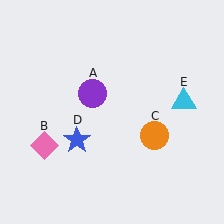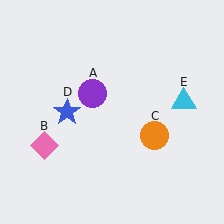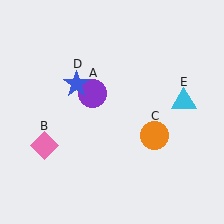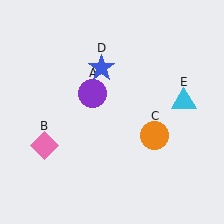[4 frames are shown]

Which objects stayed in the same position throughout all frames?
Purple circle (object A) and pink diamond (object B) and orange circle (object C) and cyan triangle (object E) remained stationary.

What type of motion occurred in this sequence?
The blue star (object D) rotated clockwise around the center of the scene.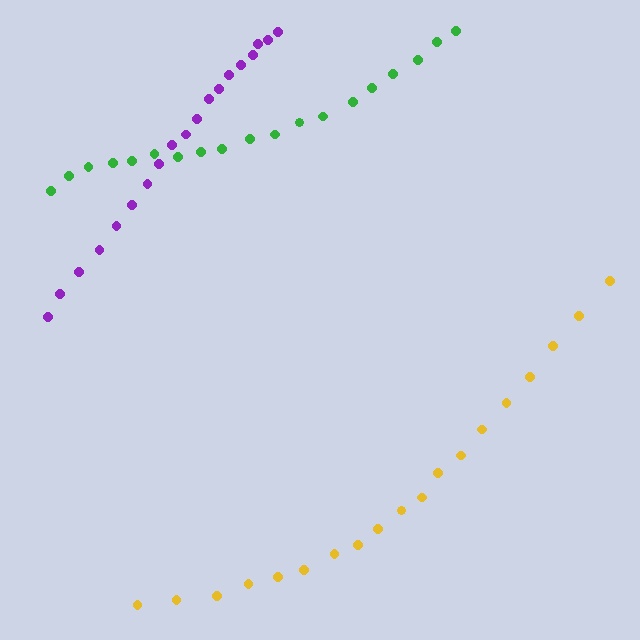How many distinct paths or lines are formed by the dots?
There are 3 distinct paths.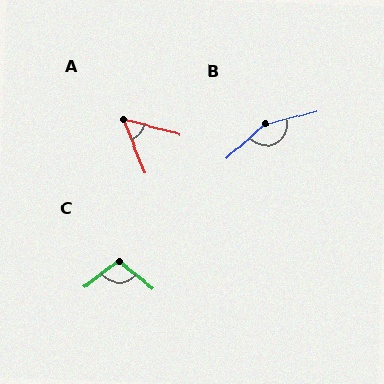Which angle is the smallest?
A, at approximately 55 degrees.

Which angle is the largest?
B, at approximately 153 degrees.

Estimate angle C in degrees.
Approximately 104 degrees.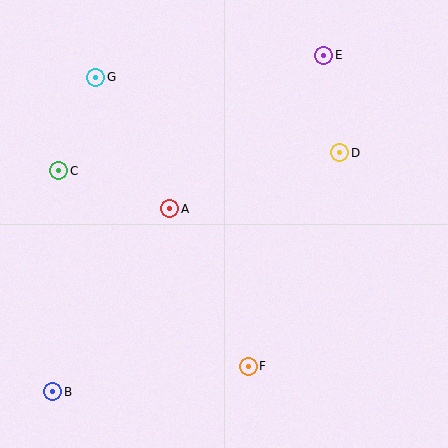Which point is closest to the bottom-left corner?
Point B is closest to the bottom-left corner.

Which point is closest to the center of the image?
Point A at (170, 209) is closest to the center.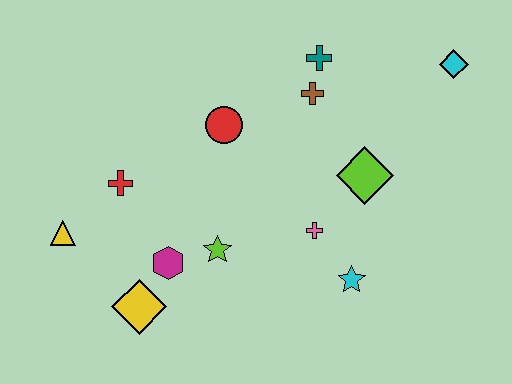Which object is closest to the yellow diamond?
The magenta hexagon is closest to the yellow diamond.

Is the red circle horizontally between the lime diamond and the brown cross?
No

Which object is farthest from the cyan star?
The yellow triangle is farthest from the cyan star.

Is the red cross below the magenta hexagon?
No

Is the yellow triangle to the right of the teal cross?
No